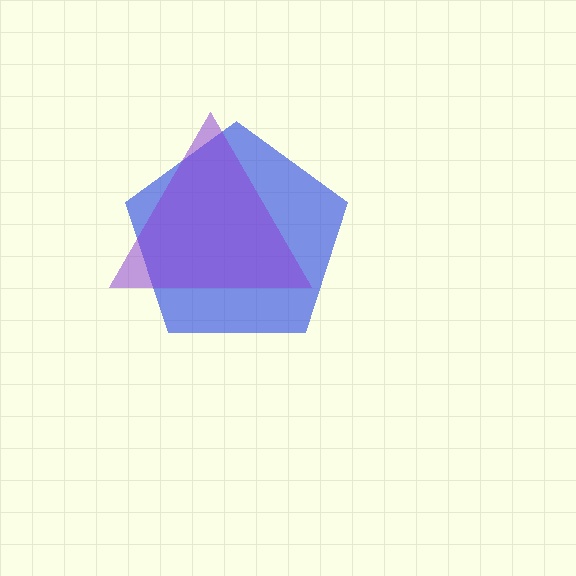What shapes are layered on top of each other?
The layered shapes are: a blue pentagon, a purple triangle.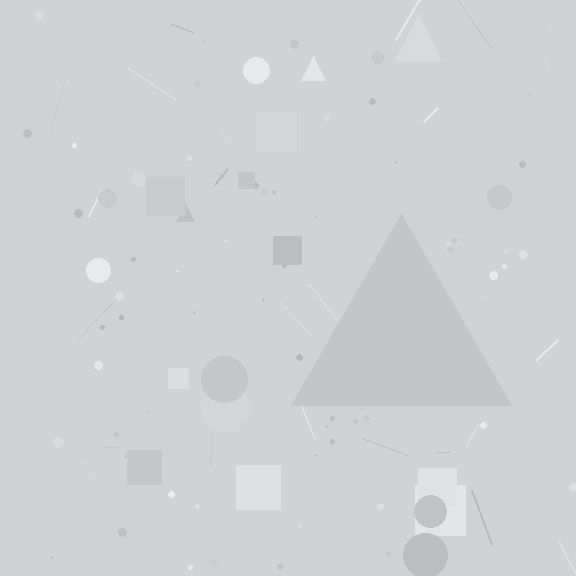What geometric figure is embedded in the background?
A triangle is embedded in the background.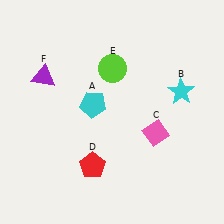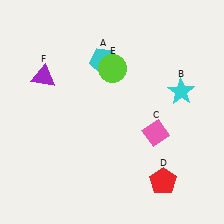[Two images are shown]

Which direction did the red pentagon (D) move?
The red pentagon (D) moved right.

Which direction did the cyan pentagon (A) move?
The cyan pentagon (A) moved up.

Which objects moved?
The objects that moved are: the cyan pentagon (A), the red pentagon (D).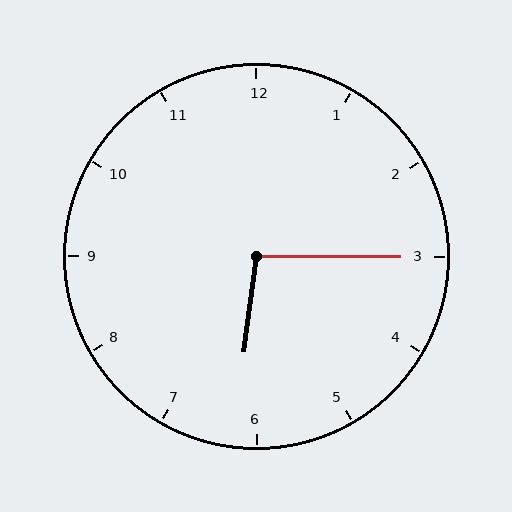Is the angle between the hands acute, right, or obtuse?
It is obtuse.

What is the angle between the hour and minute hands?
Approximately 98 degrees.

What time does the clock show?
6:15.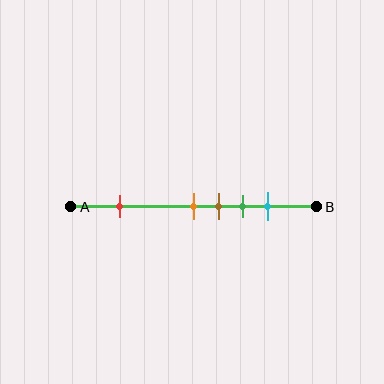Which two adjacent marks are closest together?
The orange and brown marks are the closest adjacent pair.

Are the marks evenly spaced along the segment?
No, the marks are not evenly spaced.